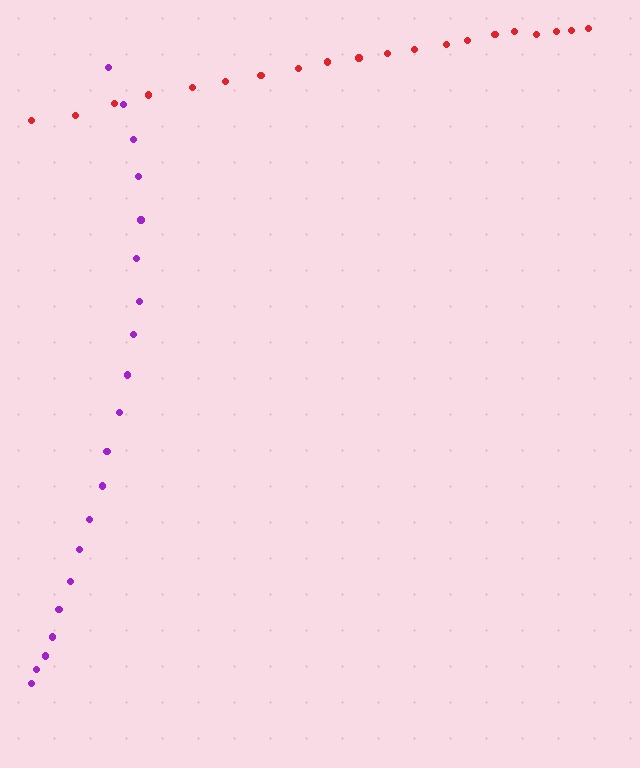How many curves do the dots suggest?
There are 2 distinct paths.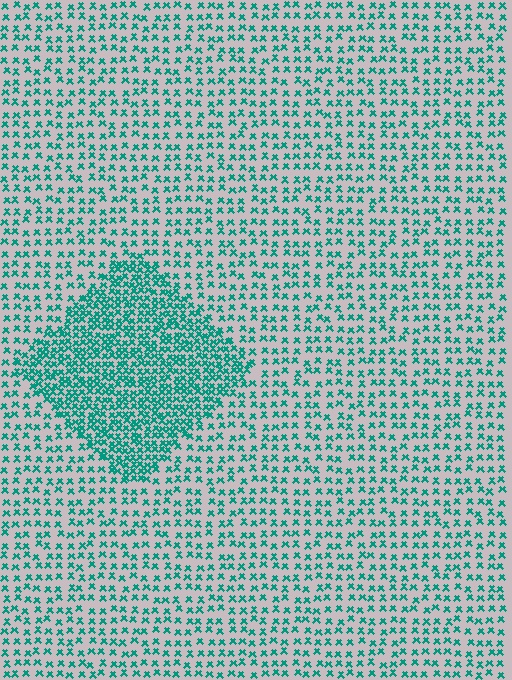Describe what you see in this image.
The image contains small teal elements arranged at two different densities. A diamond-shaped region is visible where the elements are more densely packed than the surrounding area.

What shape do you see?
I see a diamond.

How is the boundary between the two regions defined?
The boundary is defined by a change in element density (approximately 2.2x ratio). All elements are the same color, size, and shape.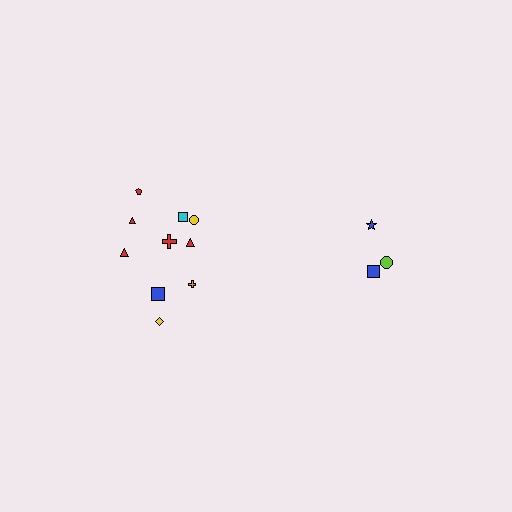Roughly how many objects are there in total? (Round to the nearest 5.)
Roughly 15 objects in total.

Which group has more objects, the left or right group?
The left group.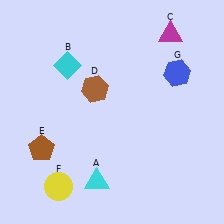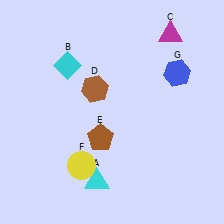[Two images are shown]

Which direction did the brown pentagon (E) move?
The brown pentagon (E) moved right.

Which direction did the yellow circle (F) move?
The yellow circle (F) moved right.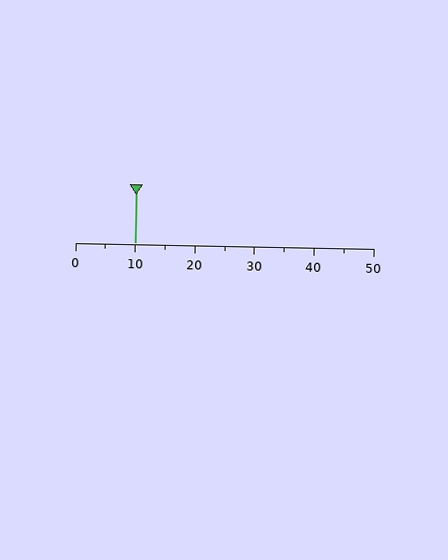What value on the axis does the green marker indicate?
The marker indicates approximately 10.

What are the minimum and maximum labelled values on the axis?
The axis runs from 0 to 50.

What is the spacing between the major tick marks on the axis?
The major ticks are spaced 10 apart.